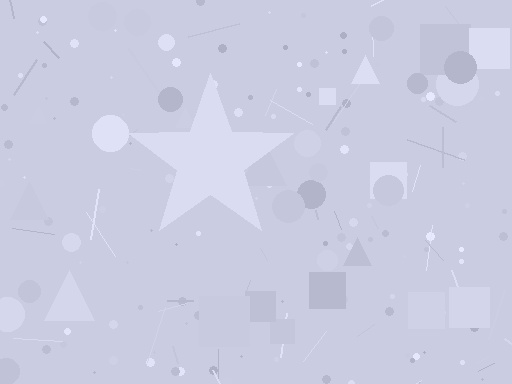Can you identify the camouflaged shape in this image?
The camouflaged shape is a star.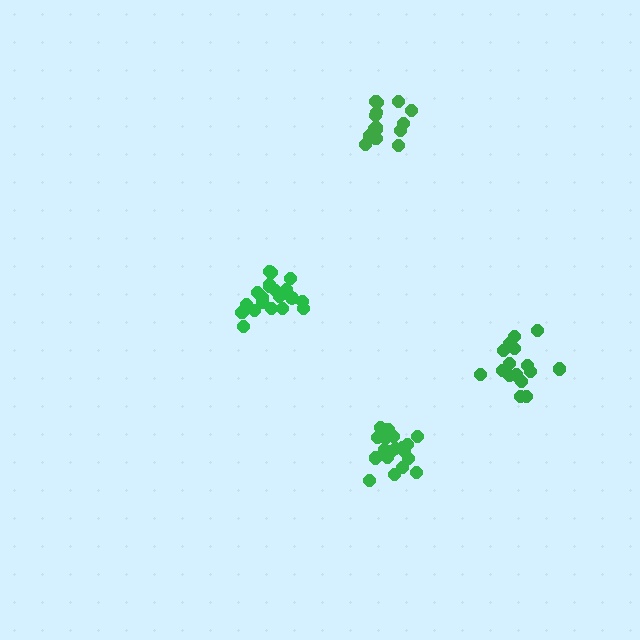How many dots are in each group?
Group 1: 16 dots, Group 2: 20 dots, Group 3: 19 dots, Group 4: 16 dots (71 total).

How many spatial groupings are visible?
There are 4 spatial groupings.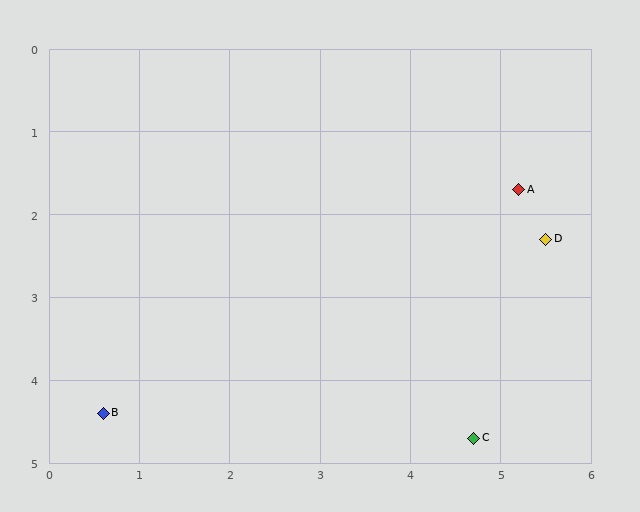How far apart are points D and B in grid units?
Points D and B are about 5.3 grid units apart.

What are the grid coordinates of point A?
Point A is at approximately (5.2, 1.7).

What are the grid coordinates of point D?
Point D is at approximately (5.5, 2.3).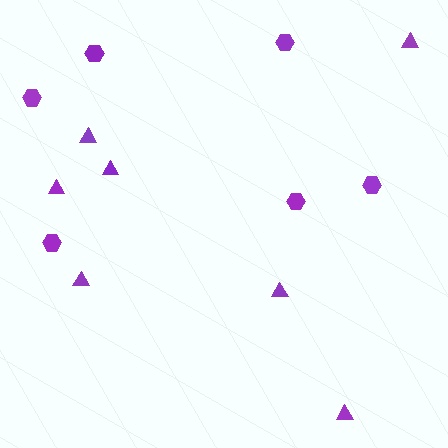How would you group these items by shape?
There are 2 groups: one group of triangles (7) and one group of hexagons (6).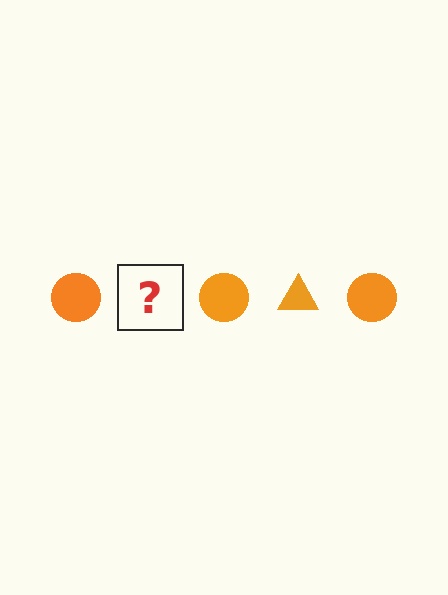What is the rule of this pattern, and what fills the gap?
The rule is that the pattern cycles through circle, triangle shapes in orange. The gap should be filled with an orange triangle.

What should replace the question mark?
The question mark should be replaced with an orange triangle.